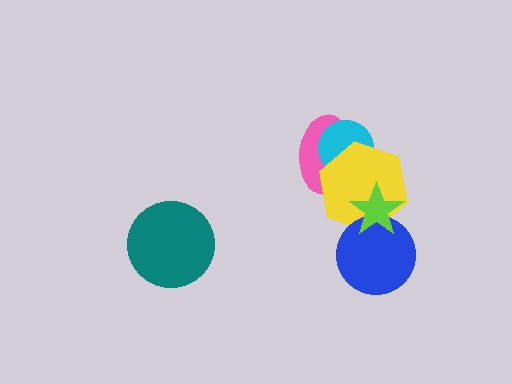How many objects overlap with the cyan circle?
2 objects overlap with the cyan circle.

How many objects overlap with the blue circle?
2 objects overlap with the blue circle.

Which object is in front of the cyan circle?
The yellow hexagon is in front of the cyan circle.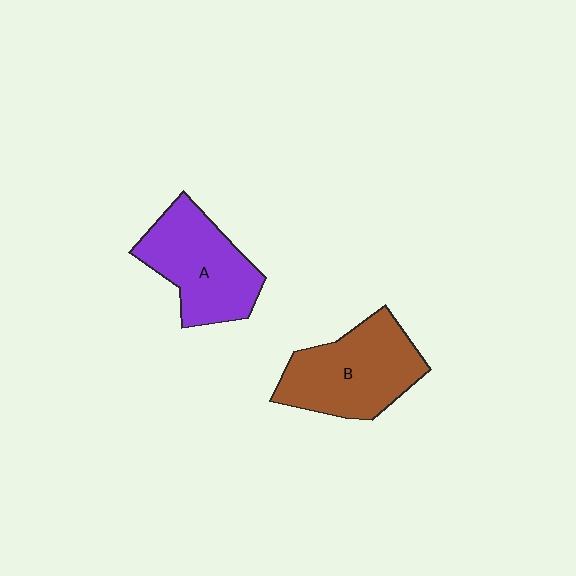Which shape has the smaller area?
Shape A (purple).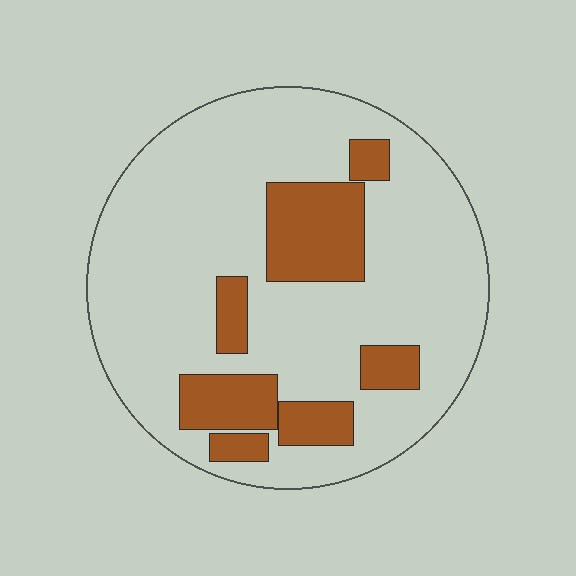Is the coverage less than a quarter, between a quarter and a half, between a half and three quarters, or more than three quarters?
Less than a quarter.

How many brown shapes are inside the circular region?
7.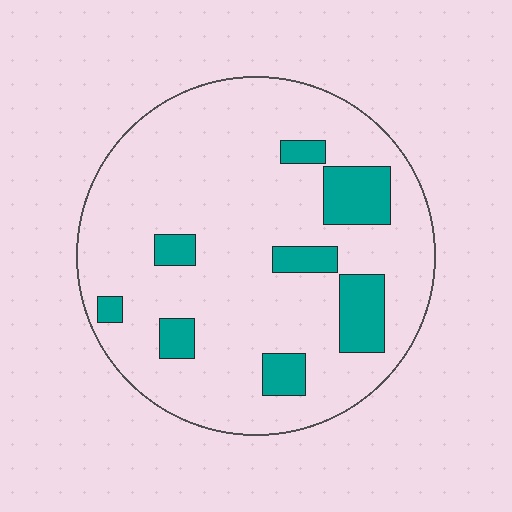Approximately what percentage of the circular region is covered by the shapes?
Approximately 15%.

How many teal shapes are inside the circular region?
8.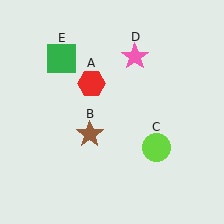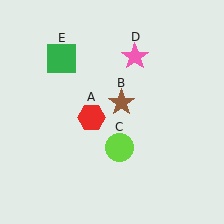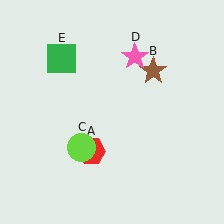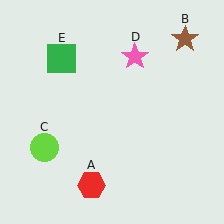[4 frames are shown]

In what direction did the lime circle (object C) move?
The lime circle (object C) moved left.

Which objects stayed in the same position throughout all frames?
Pink star (object D) and green square (object E) remained stationary.